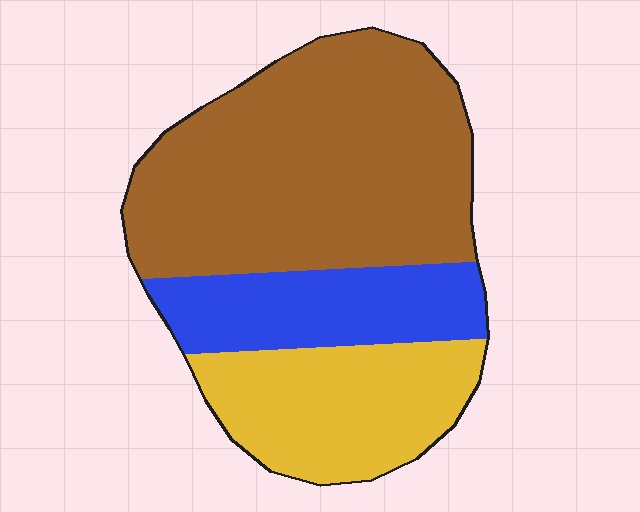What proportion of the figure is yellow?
Yellow takes up about one quarter (1/4) of the figure.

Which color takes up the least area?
Blue, at roughly 20%.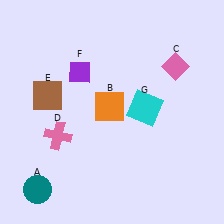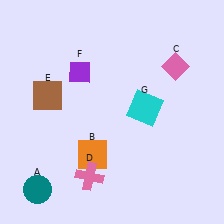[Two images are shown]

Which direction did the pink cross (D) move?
The pink cross (D) moved down.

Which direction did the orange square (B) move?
The orange square (B) moved down.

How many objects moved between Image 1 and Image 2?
2 objects moved between the two images.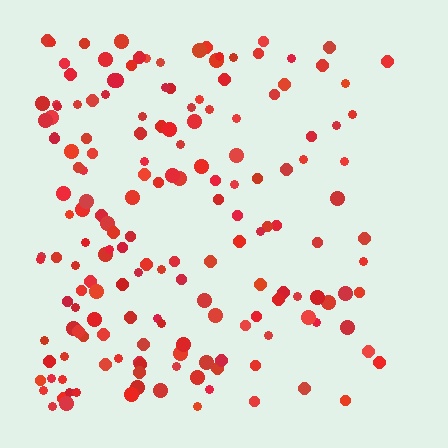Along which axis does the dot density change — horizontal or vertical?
Horizontal.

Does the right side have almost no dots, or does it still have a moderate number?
Still a moderate number, just noticeably fewer than the left.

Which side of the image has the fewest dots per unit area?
The right.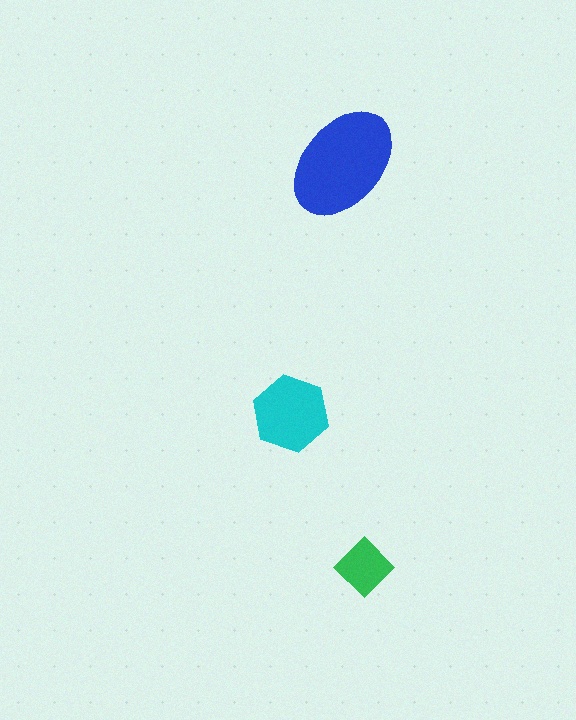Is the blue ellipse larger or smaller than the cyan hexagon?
Larger.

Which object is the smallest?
The green diamond.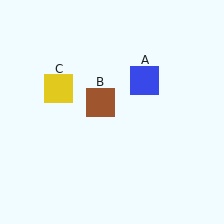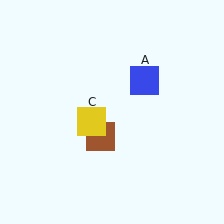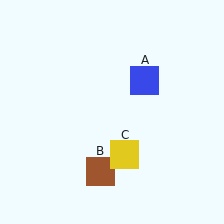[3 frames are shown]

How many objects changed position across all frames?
2 objects changed position: brown square (object B), yellow square (object C).